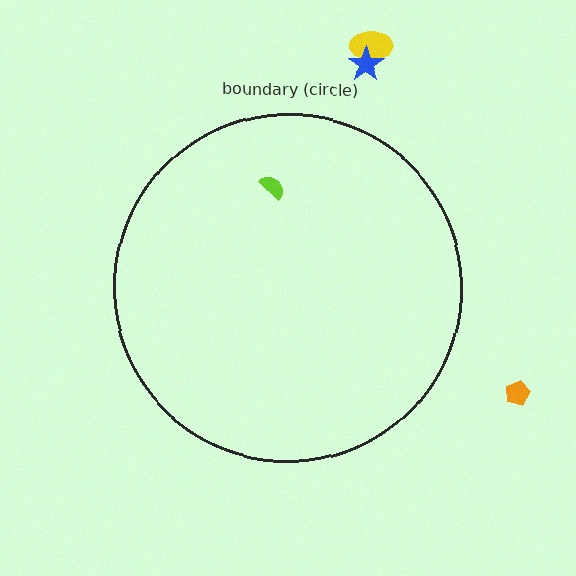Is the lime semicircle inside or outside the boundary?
Inside.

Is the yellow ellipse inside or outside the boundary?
Outside.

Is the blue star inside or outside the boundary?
Outside.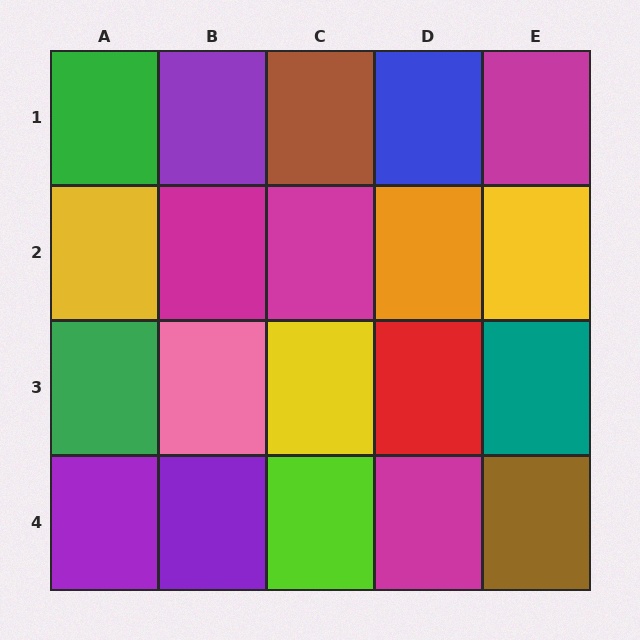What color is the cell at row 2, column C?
Magenta.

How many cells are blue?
1 cell is blue.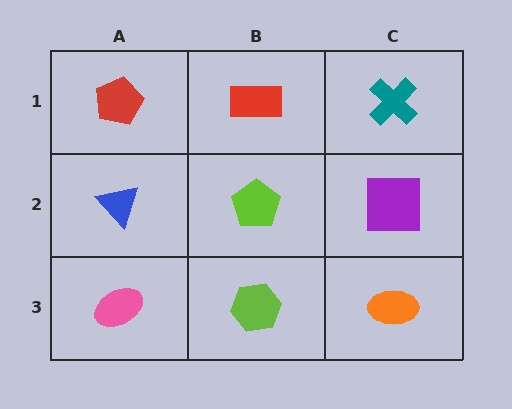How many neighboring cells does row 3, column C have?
2.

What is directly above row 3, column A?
A blue triangle.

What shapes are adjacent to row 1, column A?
A blue triangle (row 2, column A), a red rectangle (row 1, column B).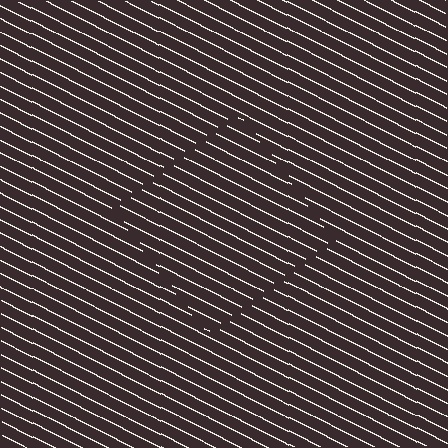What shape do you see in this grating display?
An illusory square. The interior of the shape contains the same grating, shifted by half a period — the contour is defined by the phase discontinuity where line-ends from the inner and outer gratings abut.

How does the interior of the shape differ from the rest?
The interior of the shape contains the same grating, shifted by half a period — the contour is defined by the phase discontinuity where line-ends from the inner and outer gratings abut.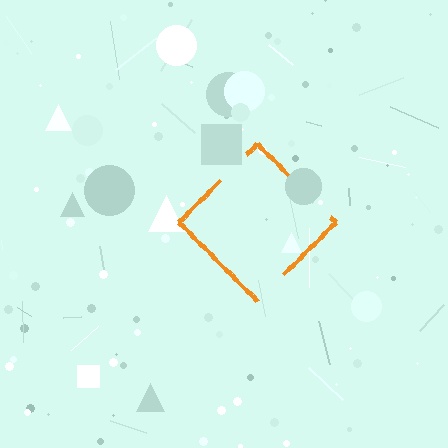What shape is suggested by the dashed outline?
The dashed outline suggests a diamond.